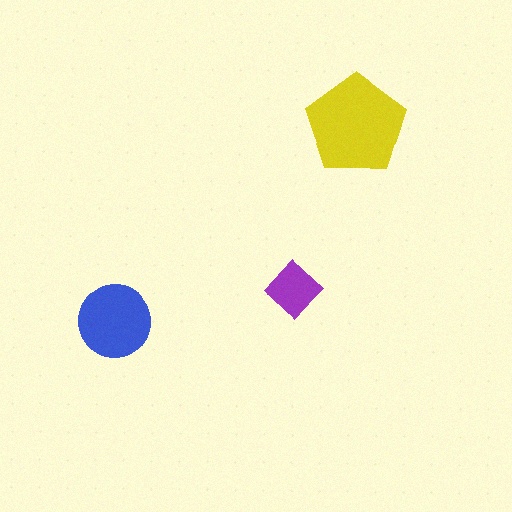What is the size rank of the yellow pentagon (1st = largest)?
1st.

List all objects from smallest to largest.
The purple diamond, the blue circle, the yellow pentagon.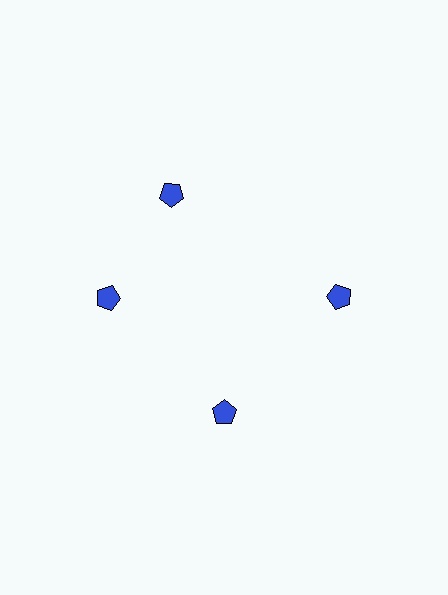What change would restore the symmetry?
The symmetry would be restored by rotating it back into even spacing with its neighbors so that all 4 pentagons sit at equal angles and equal distance from the center.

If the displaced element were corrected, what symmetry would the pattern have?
It would have 4-fold rotational symmetry — the pattern would map onto itself every 90 degrees.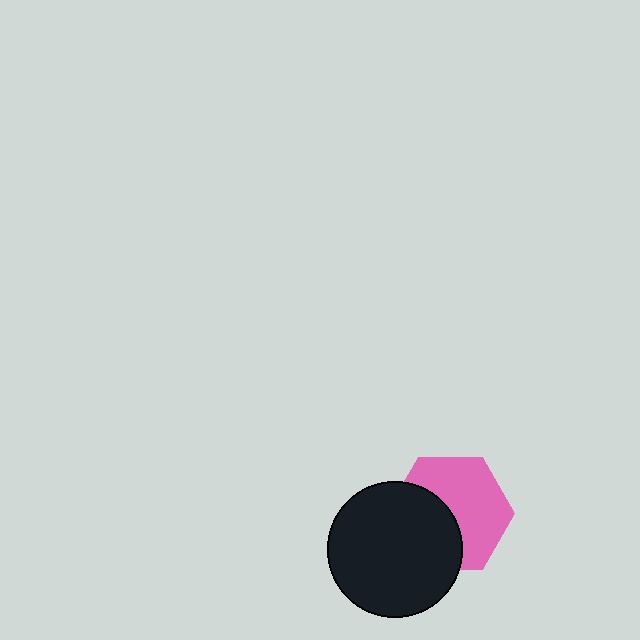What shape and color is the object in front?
The object in front is a black circle.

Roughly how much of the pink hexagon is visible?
About half of it is visible (roughly 57%).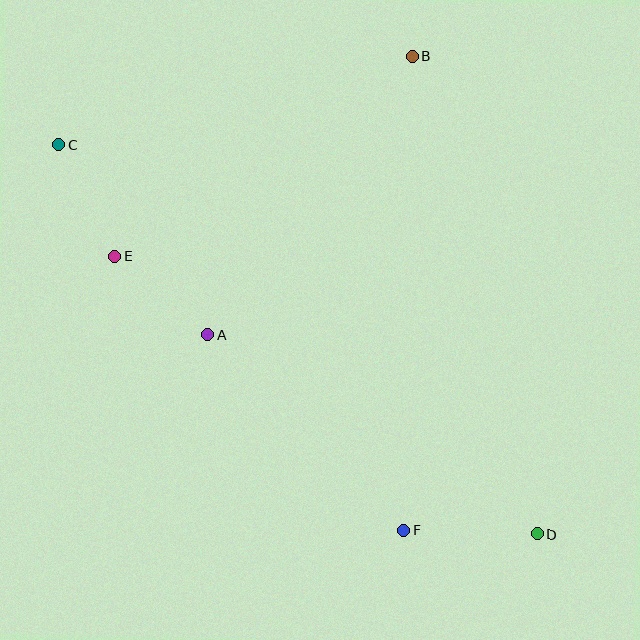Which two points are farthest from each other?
Points C and D are farthest from each other.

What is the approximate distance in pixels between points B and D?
The distance between B and D is approximately 494 pixels.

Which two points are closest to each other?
Points A and E are closest to each other.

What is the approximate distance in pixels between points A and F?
The distance between A and F is approximately 277 pixels.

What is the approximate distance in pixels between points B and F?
The distance between B and F is approximately 474 pixels.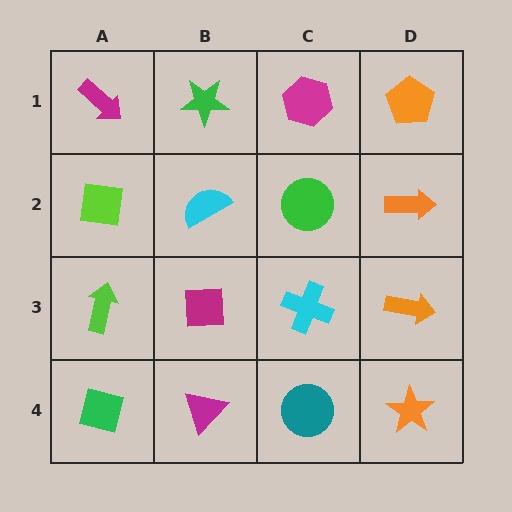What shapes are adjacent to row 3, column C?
A green circle (row 2, column C), a teal circle (row 4, column C), a magenta square (row 3, column B), an orange arrow (row 3, column D).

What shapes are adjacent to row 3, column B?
A cyan semicircle (row 2, column B), a magenta triangle (row 4, column B), a lime arrow (row 3, column A), a cyan cross (row 3, column C).